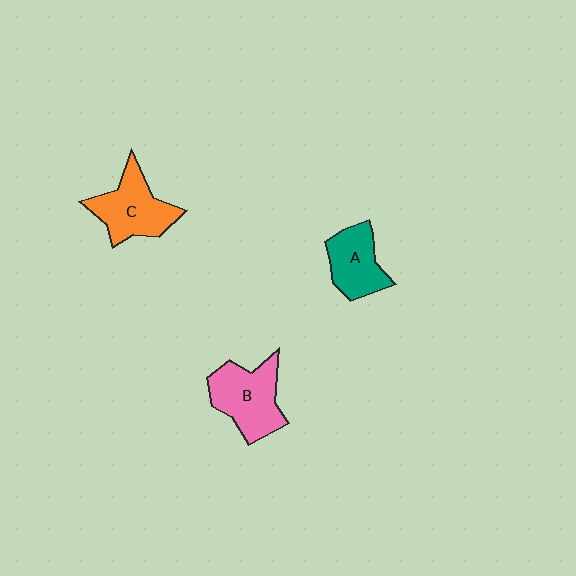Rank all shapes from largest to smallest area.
From largest to smallest: B (pink), C (orange), A (teal).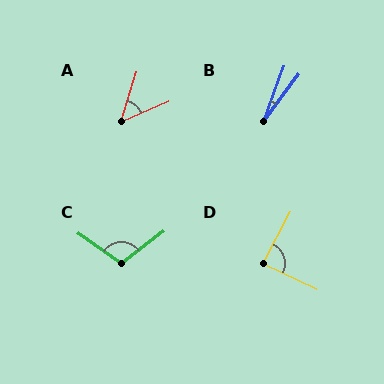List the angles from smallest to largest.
B (16°), A (49°), D (87°), C (107°).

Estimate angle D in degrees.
Approximately 87 degrees.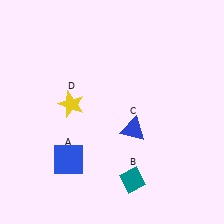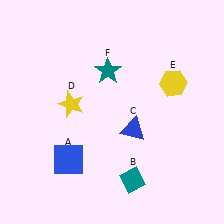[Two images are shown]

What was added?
A yellow hexagon (E), a teal star (F) were added in Image 2.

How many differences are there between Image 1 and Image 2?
There are 2 differences between the two images.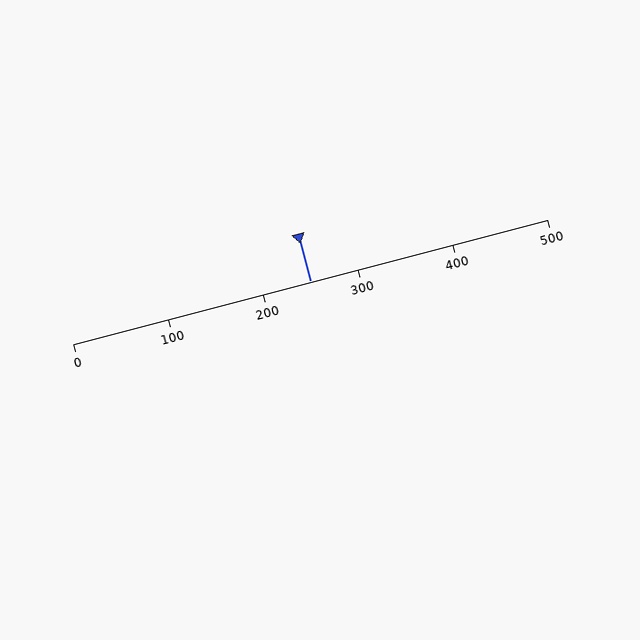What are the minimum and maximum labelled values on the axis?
The axis runs from 0 to 500.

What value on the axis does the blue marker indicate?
The marker indicates approximately 250.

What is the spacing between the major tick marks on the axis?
The major ticks are spaced 100 apart.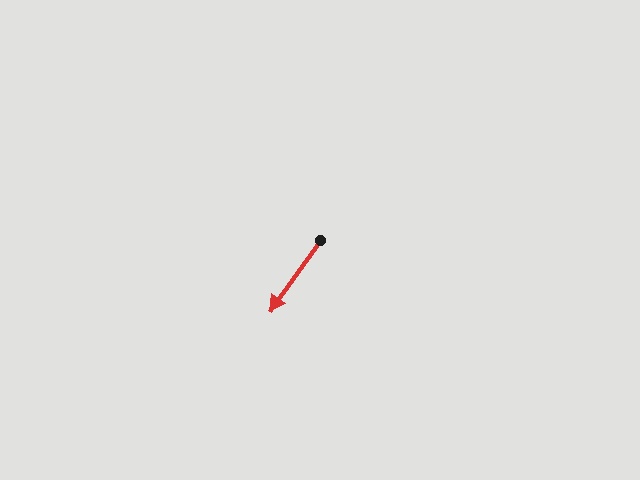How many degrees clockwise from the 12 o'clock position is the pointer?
Approximately 215 degrees.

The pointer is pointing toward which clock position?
Roughly 7 o'clock.